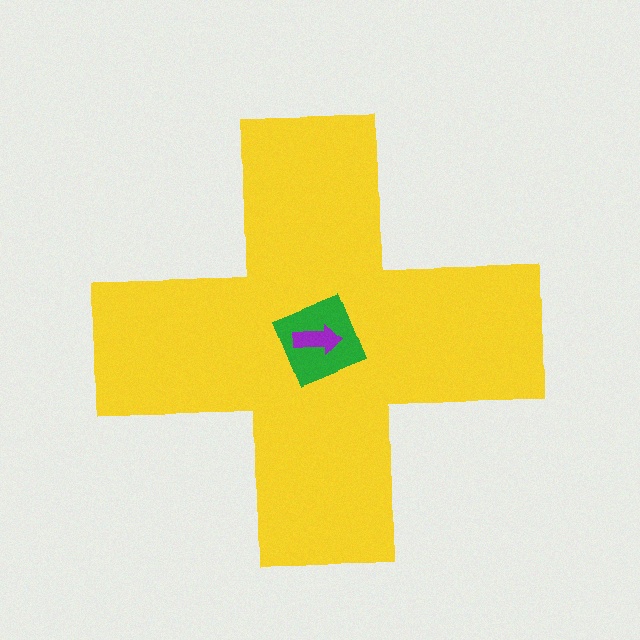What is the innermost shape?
The purple arrow.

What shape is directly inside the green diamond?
The purple arrow.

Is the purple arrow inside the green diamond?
Yes.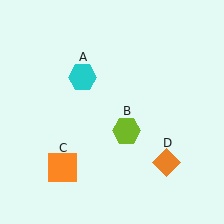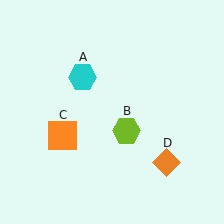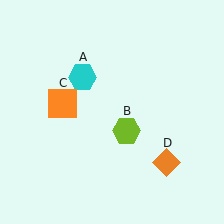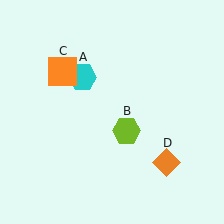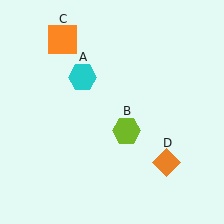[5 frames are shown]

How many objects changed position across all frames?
1 object changed position: orange square (object C).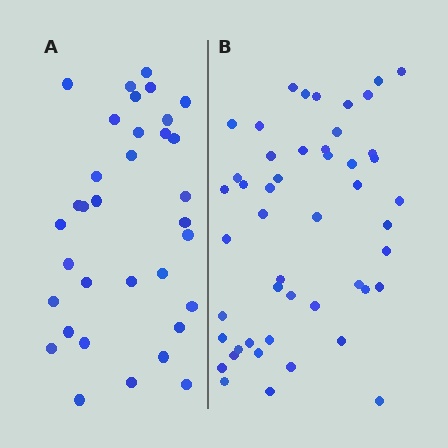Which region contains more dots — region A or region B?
Region B (the right region) has more dots.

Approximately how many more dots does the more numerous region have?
Region B has approximately 15 more dots than region A.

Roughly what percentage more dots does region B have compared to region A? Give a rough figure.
About 45% more.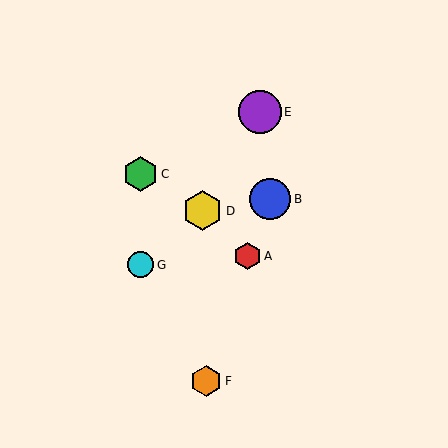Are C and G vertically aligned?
Yes, both are at x≈141.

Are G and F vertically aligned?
No, G is at x≈141 and F is at x≈206.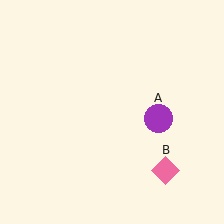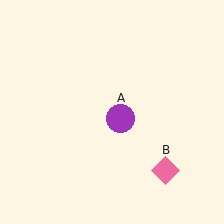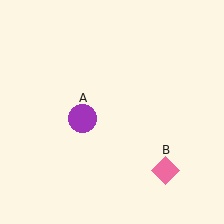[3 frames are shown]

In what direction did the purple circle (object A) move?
The purple circle (object A) moved left.